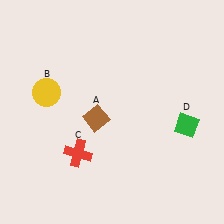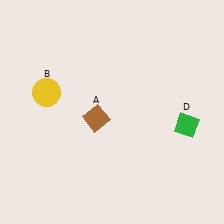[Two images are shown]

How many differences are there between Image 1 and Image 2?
There is 1 difference between the two images.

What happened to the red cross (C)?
The red cross (C) was removed in Image 2. It was in the bottom-left area of Image 1.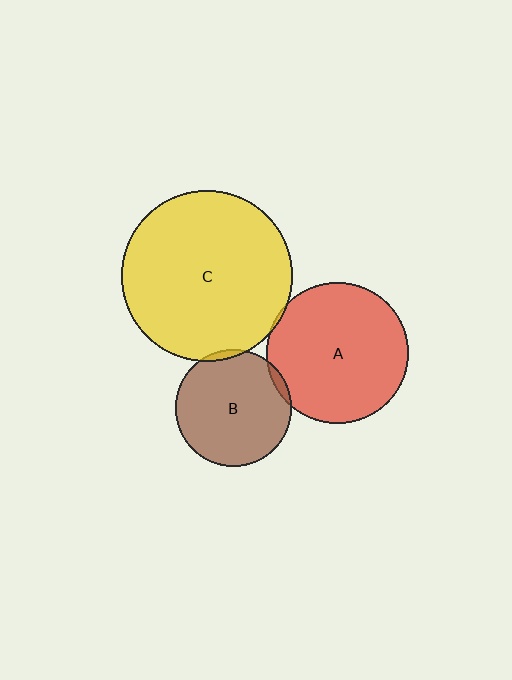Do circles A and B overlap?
Yes.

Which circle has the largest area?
Circle C (yellow).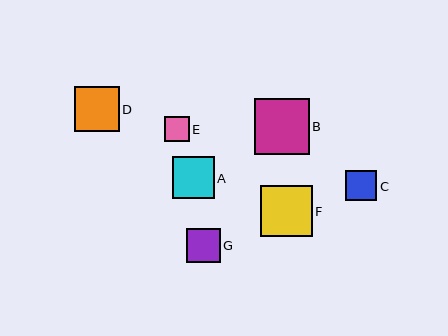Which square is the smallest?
Square E is the smallest with a size of approximately 25 pixels.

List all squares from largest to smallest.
From largest to smallest: B, F, D, A, G, C, E.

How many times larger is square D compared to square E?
Square D is approximately 1.8 times the size of square E.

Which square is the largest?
Square B is the largest with a size of approximately 55 pixels.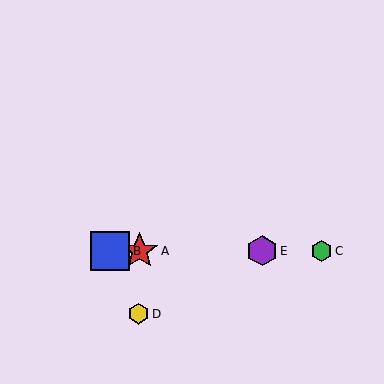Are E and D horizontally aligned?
No, E is at y≈251 and D is at y≈314.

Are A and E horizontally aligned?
Yes, both are at y≈251.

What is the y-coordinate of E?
Object E is at y≈251.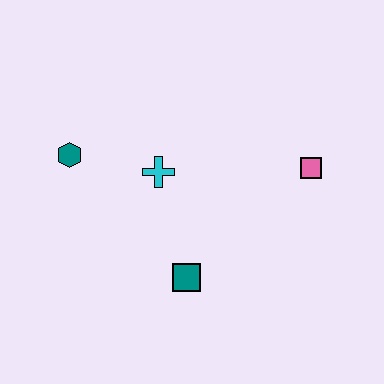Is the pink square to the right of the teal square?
Yes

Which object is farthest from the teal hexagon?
The pink square is farthest from the teal hexagon.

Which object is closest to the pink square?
The cyan cross is closest to the pink square.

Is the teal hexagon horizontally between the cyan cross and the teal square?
No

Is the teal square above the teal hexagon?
No